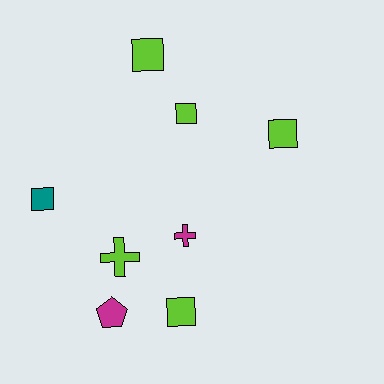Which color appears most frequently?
Lime, with 5 objects.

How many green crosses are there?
There are no green crosses.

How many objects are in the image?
There are 8 objects.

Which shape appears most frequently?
Square, with 5 objects.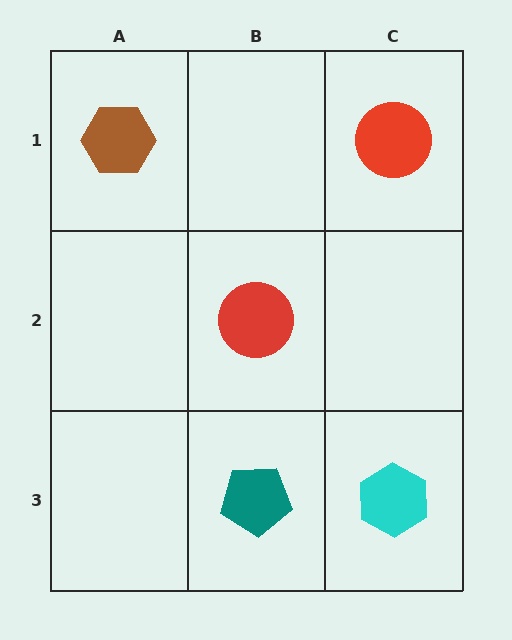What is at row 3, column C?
A cyan hexagon.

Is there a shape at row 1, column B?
No, that cell is empty.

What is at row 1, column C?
A red circle.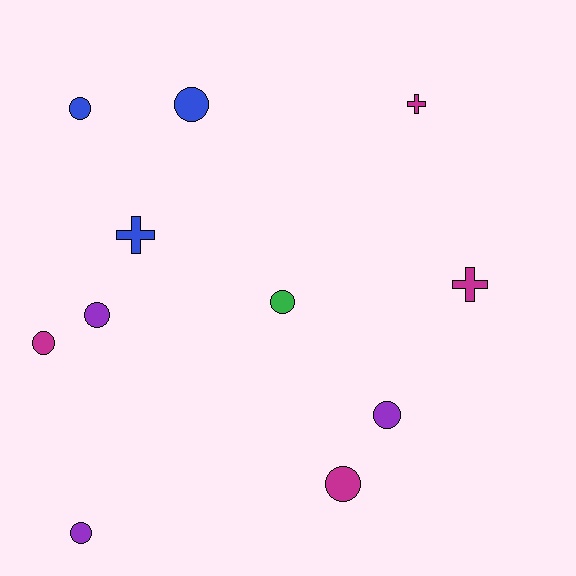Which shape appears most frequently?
Circle, with 8 objects.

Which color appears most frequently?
Magenta, with 4 objects.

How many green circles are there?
There is 1 green circle.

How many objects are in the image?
There are 11 objects.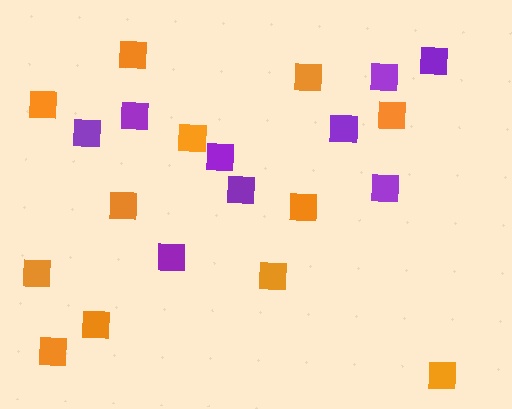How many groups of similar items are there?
There are 2 groups: one group of orange squares (12) and one group of purple squares (9).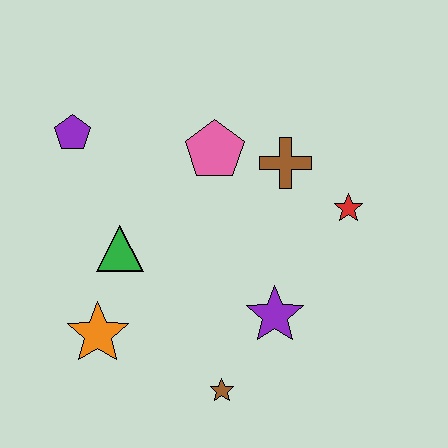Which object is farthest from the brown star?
The purple pentagon is farthest from the brown star.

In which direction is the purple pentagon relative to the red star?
The purple pentagon is to the left of the red star.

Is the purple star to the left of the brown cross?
Yes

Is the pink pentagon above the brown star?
Yes